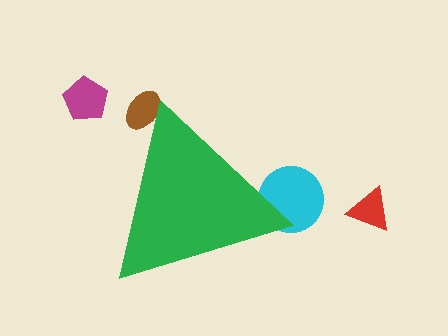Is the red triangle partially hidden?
No, the red triangle is fully visible.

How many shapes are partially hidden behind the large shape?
2 shapes are partially hidden.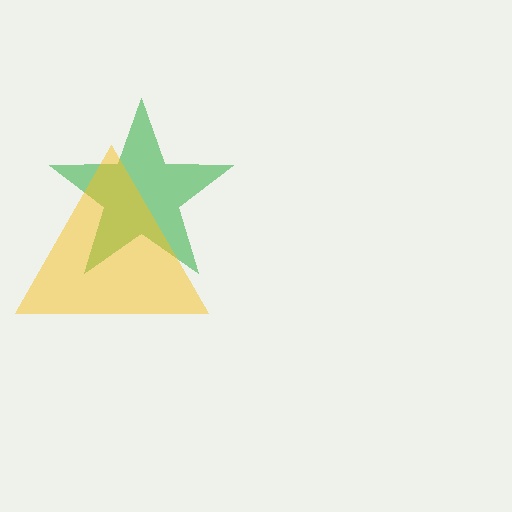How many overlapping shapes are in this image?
There are 2 overlapping shapes in the image.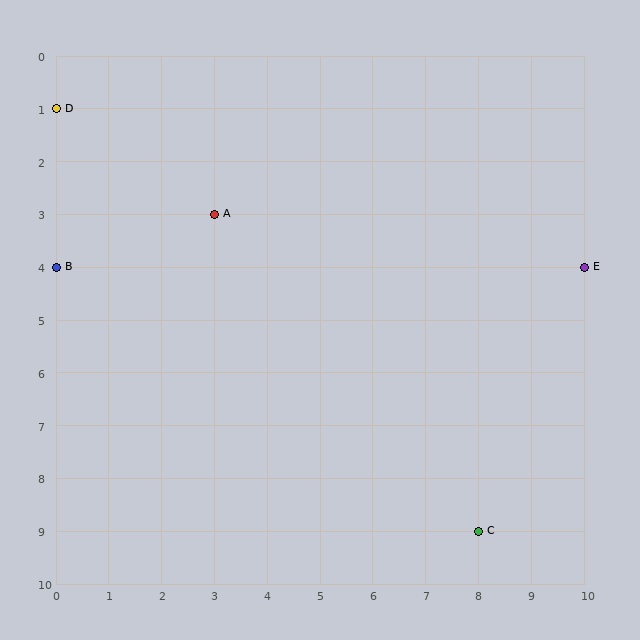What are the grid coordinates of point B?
Point B is at grid coordinates (0, 4).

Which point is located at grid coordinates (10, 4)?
Point E is at (10, 4).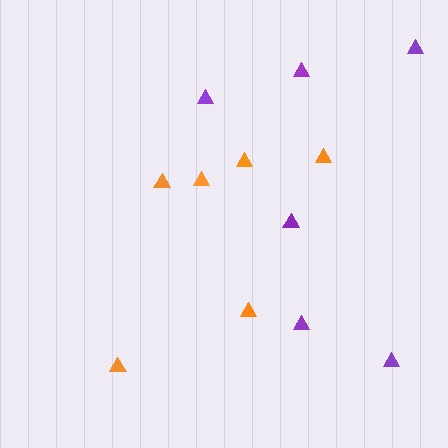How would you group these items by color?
There are 2 groups: one group of purple triangles (6) and one group of orange triangles (6).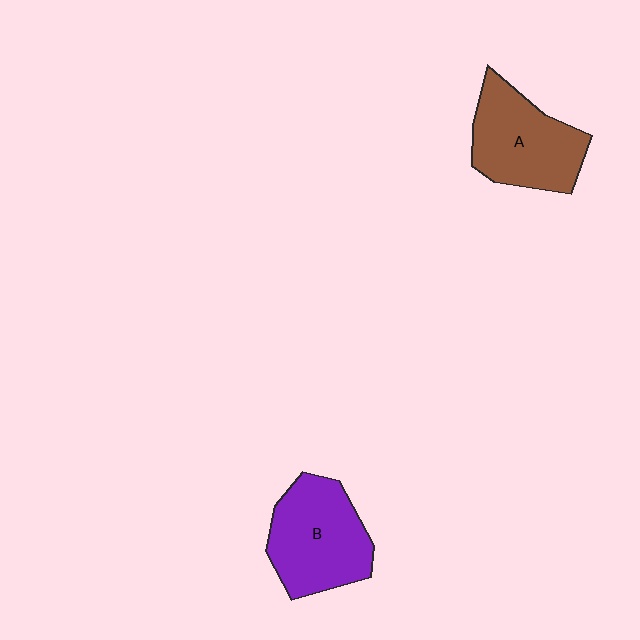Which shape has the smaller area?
Shape A (brown).